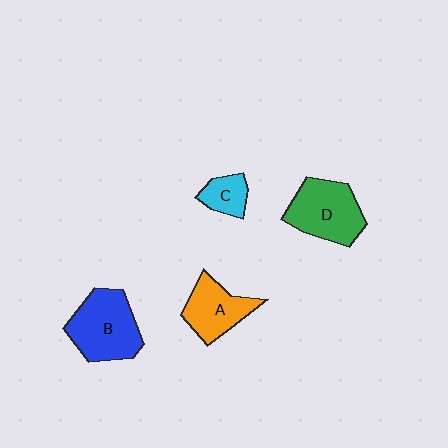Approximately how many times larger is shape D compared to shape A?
Approximately 1.3 times.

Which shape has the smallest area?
Shape C (cyan).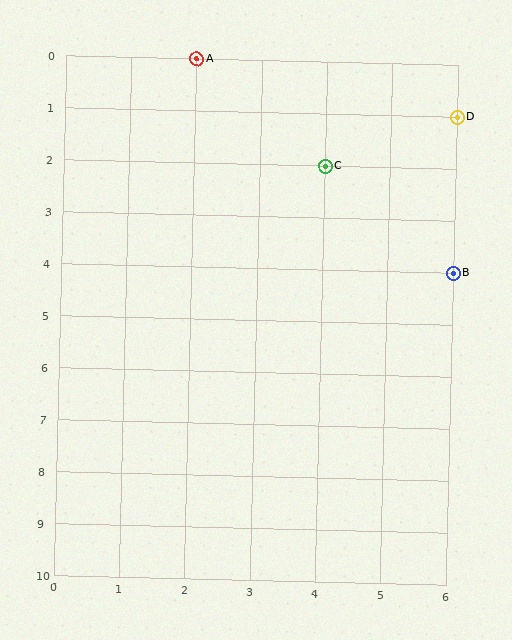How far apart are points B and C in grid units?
Points B and C are 2 columns and 2 rows apart (about 2.8 grid units diagonally).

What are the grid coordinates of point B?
Point B is at grid coordinates (6, 4).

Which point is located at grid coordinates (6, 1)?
Point D is at (6, 1).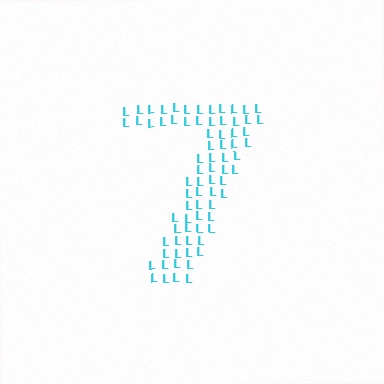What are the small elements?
The small elements are letter L's.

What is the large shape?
The large shape is the digit 7.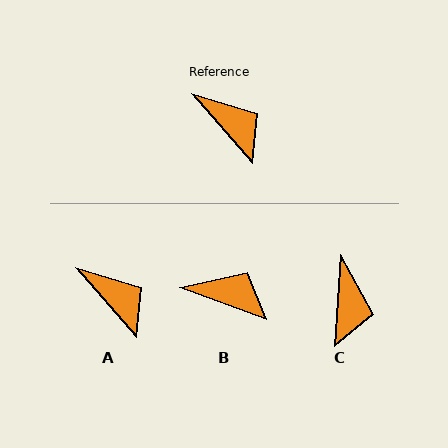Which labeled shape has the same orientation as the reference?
A.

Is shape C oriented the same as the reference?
No, it is off by about 45 degrees.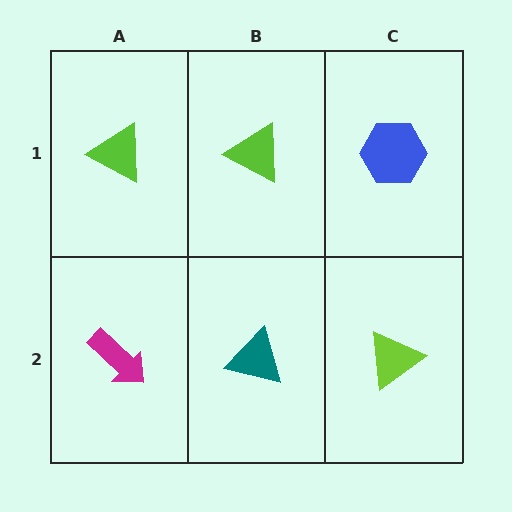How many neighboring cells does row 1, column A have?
2.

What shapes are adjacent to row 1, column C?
A lime triangle (row 2, column C), a lime triangle (row 1, column B).